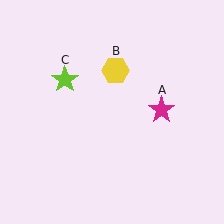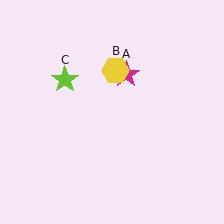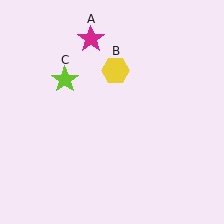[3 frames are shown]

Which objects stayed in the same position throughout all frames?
Yellow hexagon (object B) and lime star (object C) remained stationary.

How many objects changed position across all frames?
1 object changed position: magenta star (object A).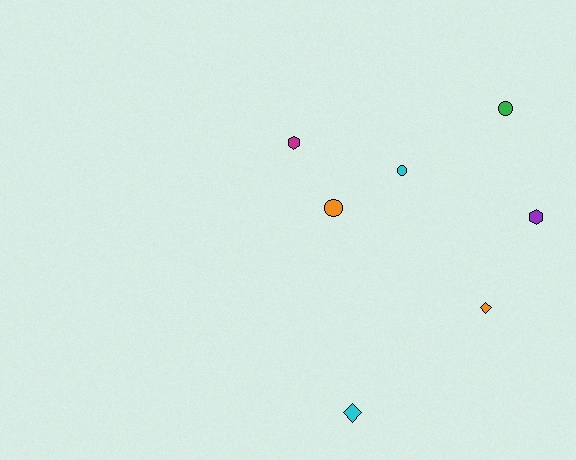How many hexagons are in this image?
There are 2 hexagons.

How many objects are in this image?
There are 7 objects.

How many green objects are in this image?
There is 1 green object.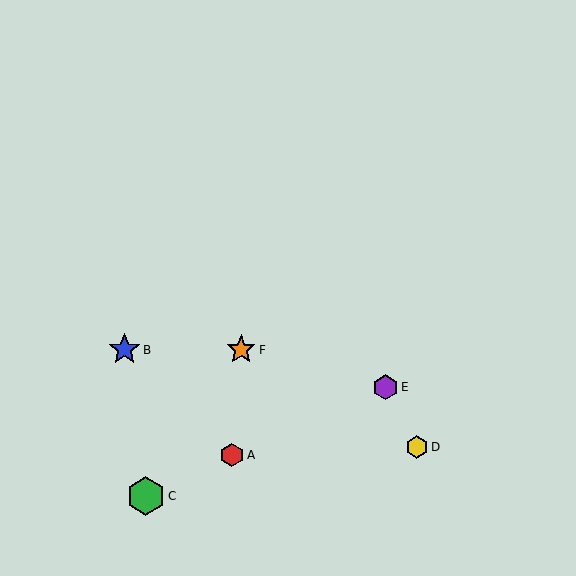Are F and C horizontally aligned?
No, F is at y≈350 and C is at y≈496.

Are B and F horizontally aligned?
Yes, both are at y≈350.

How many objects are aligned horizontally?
2 objects (B, F) are aligned horizontally.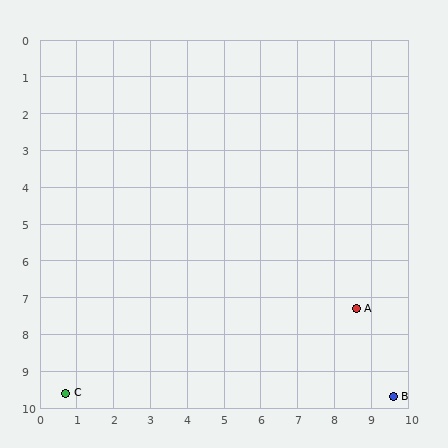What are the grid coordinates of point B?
Point B is at approximately (9.6, 9.7).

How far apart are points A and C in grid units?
Points A and C are about 8.2 grid units apart.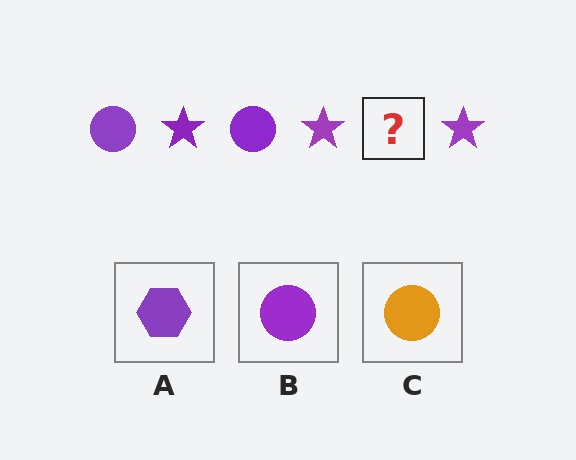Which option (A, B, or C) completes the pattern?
B.